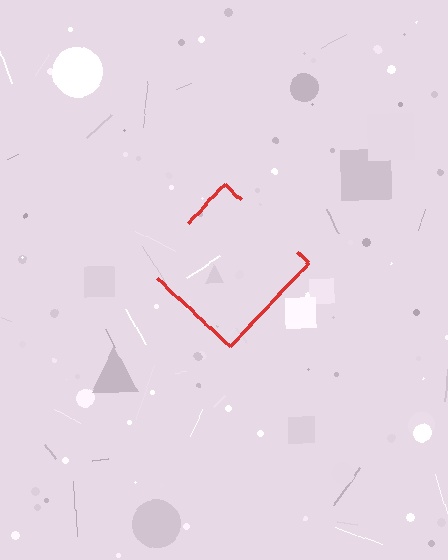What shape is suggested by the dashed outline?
The dashed outline suggests a diamond.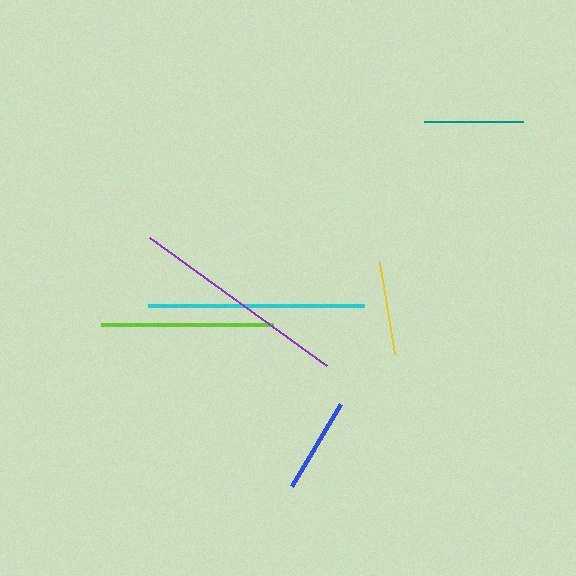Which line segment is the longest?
The purple line is the longest at approximately 218 pixels.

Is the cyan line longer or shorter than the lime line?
The cyan line is longer than the lime line.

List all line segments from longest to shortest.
From longest to shortest: purple, cyan, lime, teal, blue, yellow.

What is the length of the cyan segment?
The cyan segment is approximately 216 pixels long.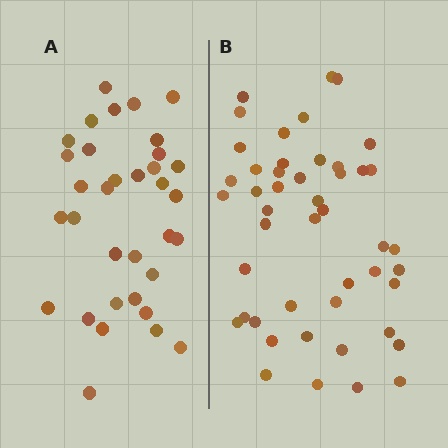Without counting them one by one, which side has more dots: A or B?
Region B (the right region) has more dots.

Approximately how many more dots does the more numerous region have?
Region B has approximately 15 more dots than region A.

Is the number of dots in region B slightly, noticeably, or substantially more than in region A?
Region B has noticeably more, but not dramatically so. The ratio is roughly 1.4 to 1.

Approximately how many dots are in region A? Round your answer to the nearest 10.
About 30 dots. (The exact count is 34, which rounds to 30.)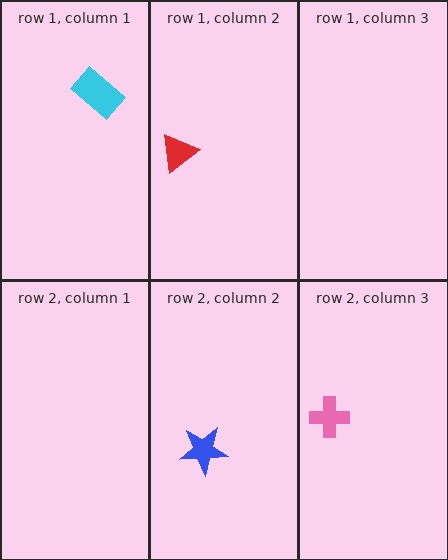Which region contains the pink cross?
The row 2, column 3 region.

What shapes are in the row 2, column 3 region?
The pink cross.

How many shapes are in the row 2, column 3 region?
1.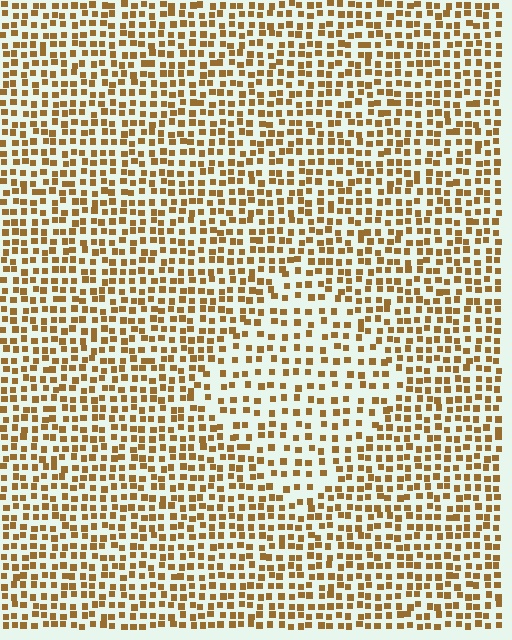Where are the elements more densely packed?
The elements are more densely packed outside the diamond boundary.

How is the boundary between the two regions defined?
The boundary is defined by a change in element density (approximately 1.7x ratio). All elements are the same color, size, and shape.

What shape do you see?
I see a diamond.